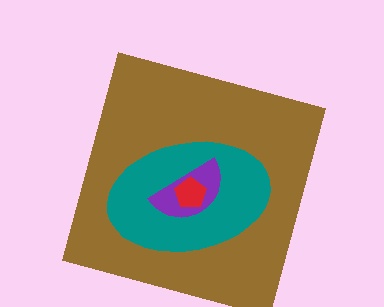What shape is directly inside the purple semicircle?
The red pentagon.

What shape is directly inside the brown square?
The teal ellipse.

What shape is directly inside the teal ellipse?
The purple semicircle.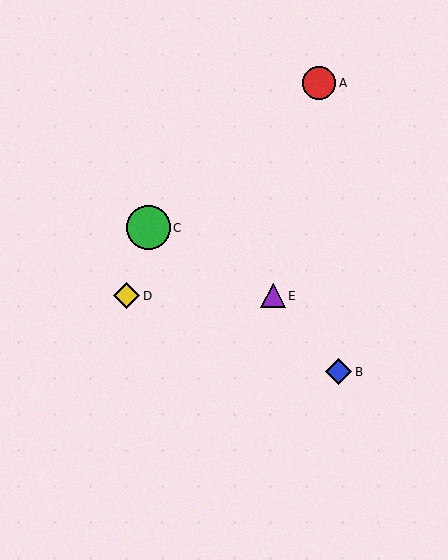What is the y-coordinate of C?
Object C is at y≈228.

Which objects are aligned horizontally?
Objects D, E are aligned horizontally.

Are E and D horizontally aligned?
Yes, both are at y≈296.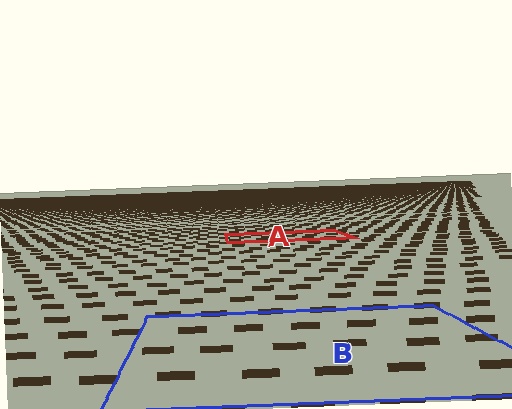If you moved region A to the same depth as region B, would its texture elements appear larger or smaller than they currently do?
They would appear larger. At a closer depth, the same texture elements are projected at a bigger on-screen size.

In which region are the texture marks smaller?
The texture marks are smaller in region A, because it is farther away.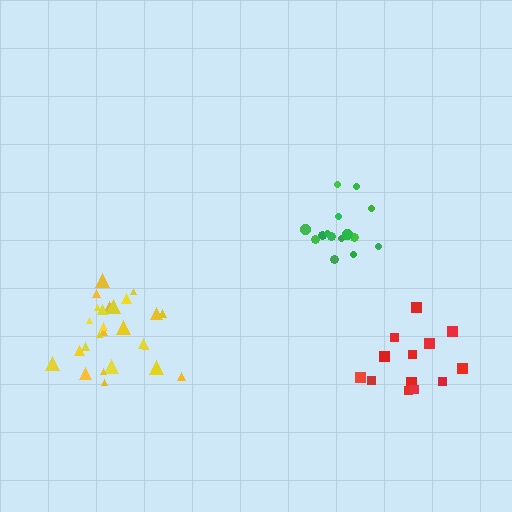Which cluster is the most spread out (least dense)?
Red.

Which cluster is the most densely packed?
Yellow.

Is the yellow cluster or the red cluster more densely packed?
Yellow.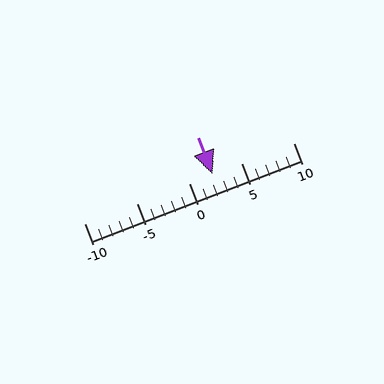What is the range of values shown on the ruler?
The ruler shows values from -10 to 10.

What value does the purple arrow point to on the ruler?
The purple arrow points to approximately 2.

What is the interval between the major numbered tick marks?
The major tick marks are spaced 5 units apart.